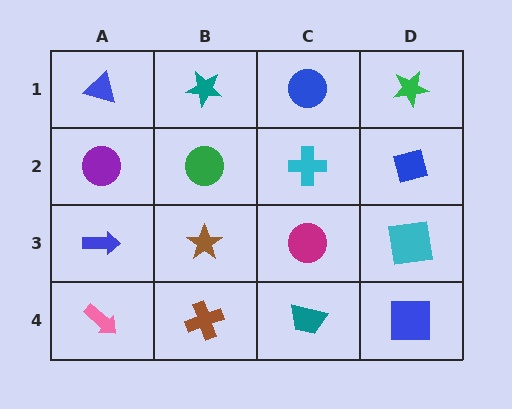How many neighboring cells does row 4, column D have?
2.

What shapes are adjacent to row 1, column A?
A purple circle (row 2, column A), a teal star (row 1, column B).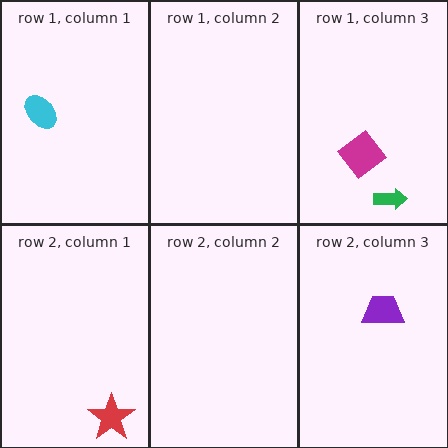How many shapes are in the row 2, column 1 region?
1.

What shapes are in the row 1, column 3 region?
The magenta diamond, the green arrow.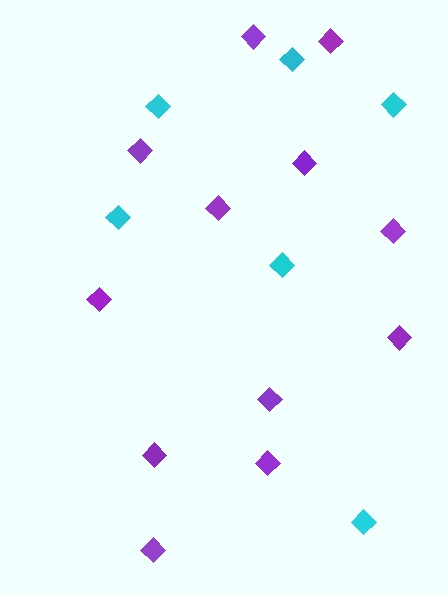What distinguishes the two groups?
There are 2 groups: one group of purple diamonds (12) and one group of cyan diamonds (6).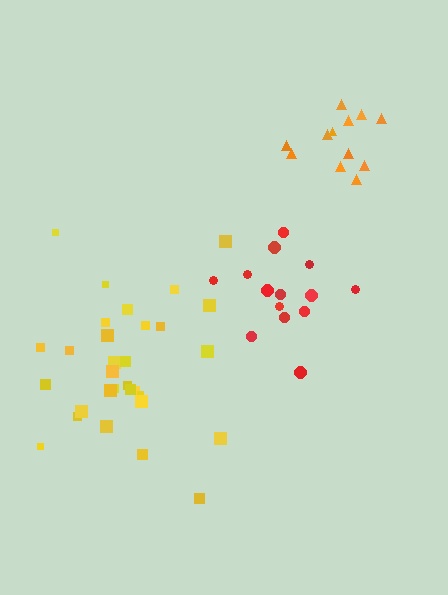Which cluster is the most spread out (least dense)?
Yellow.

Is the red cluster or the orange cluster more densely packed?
Red.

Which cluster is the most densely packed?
Red.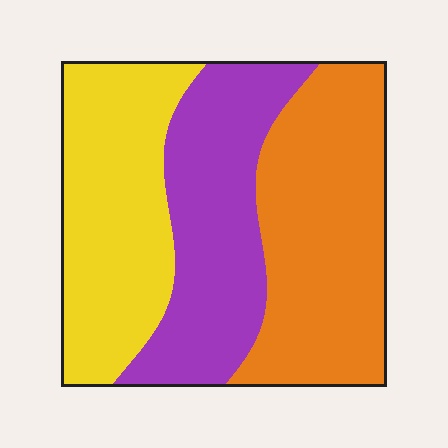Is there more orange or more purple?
Orange.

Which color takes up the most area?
Orange, at roughly 35%.